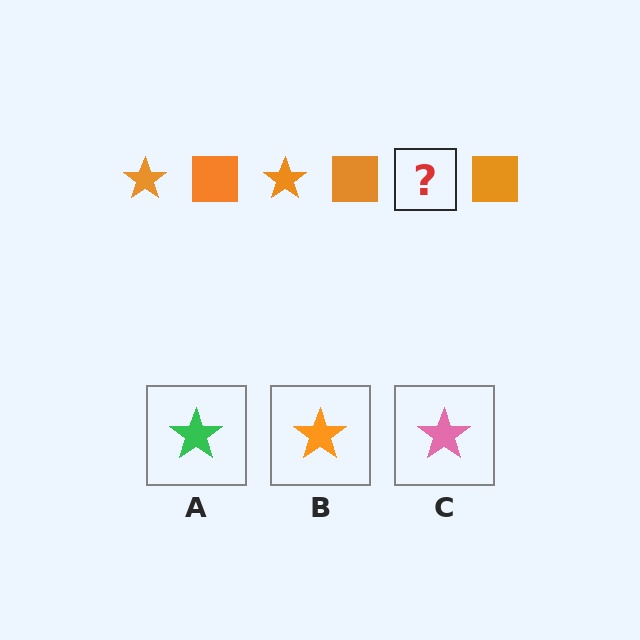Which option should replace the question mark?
Option B.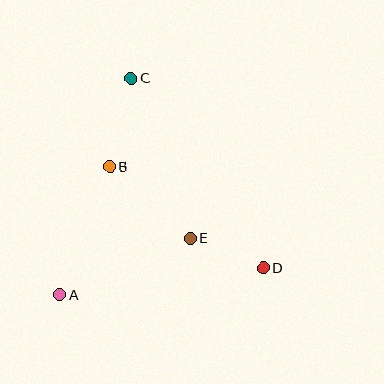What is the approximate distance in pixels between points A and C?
The distance between A and C is approximately 228 pixels.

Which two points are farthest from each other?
Points C and D are farthest from each other.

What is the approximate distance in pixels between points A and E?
The distance between A and E is approximately 142 pixels.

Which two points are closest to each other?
Points D and E are closest to each other.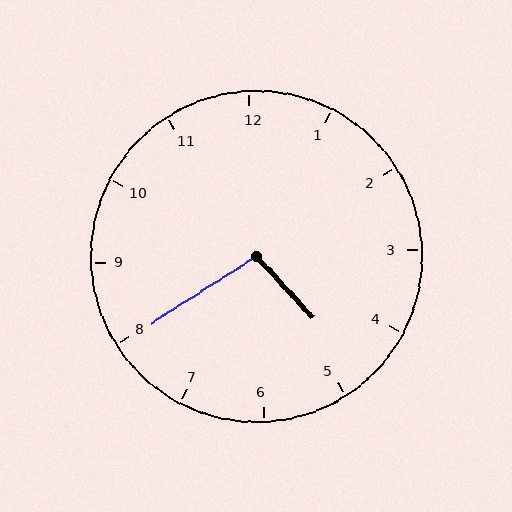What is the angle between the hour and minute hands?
Approximately 100 degrees.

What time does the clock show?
4:40.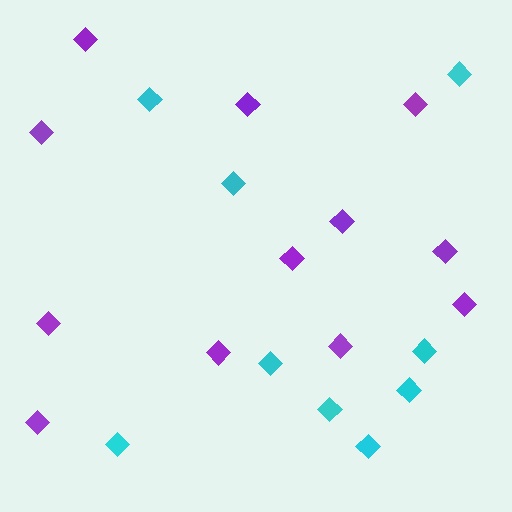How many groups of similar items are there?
There are 2 groups: one group of cyan diamonds (9) and one group of purple diamonds (12).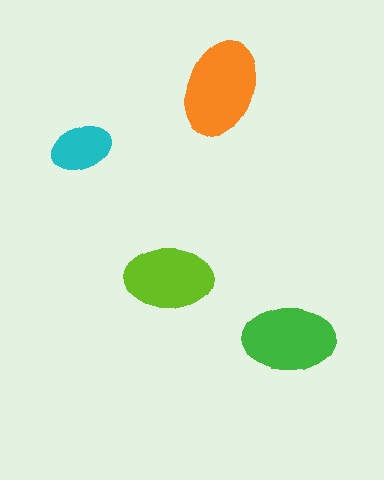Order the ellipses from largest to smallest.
the orange one, the green one, the lime one, the cyan one.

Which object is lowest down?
The green ellipse is bottommost.